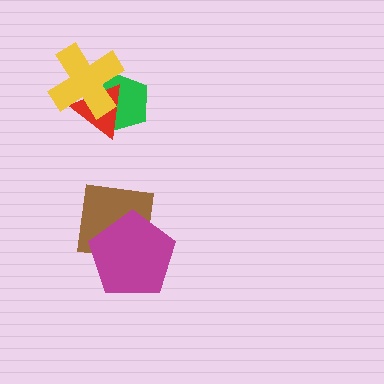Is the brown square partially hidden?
Yes, it is partially covered by another shape.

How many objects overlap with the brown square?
1 object overlaps with the brown square.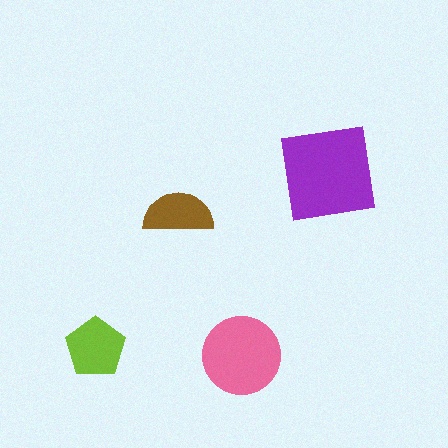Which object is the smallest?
The brown semicircle.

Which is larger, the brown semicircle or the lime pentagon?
The lime pentagon.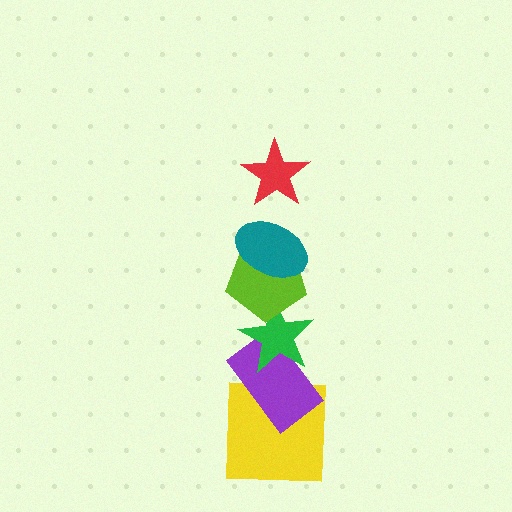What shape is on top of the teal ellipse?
The red star is on top of the teal ellipse.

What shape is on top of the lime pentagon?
The teal ellipse is on top of the lime pentagon.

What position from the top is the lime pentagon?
The lime pentagon is 3rd from the top.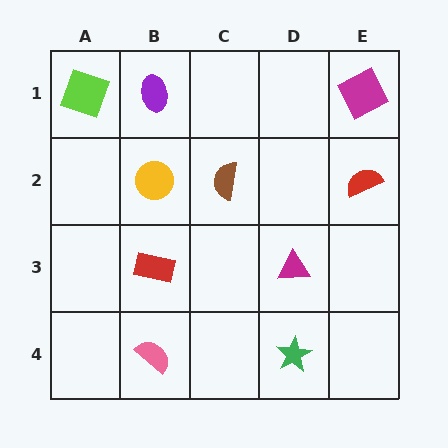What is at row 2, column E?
A red semicircle.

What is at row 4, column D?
A green star.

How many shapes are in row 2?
3 shapes.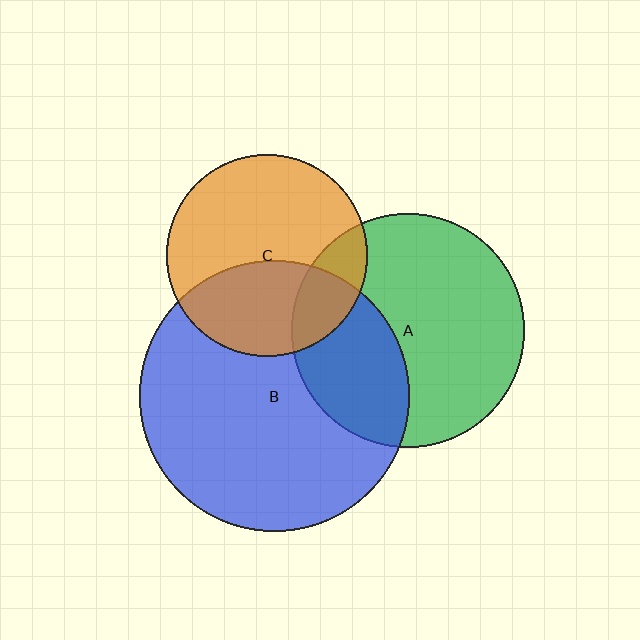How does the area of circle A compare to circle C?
Approximately 1.3 times.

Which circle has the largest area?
Circle B (blue).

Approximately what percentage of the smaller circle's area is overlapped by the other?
Approximately 20%.